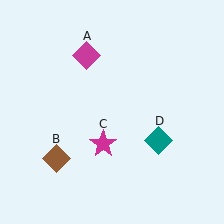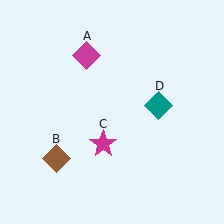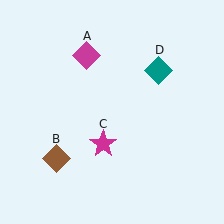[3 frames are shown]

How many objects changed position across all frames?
1 object changed position: teal diamond (object D).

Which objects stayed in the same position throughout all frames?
Magenta diamond (object A) and brown diamond (object B) and magenta star (object C) remained stationary.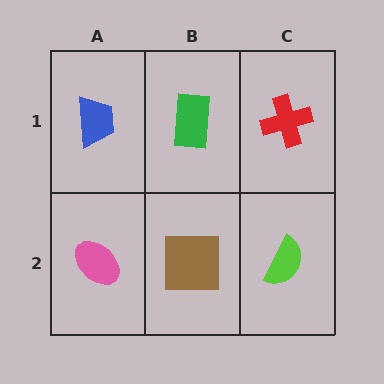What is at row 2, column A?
A pink ellipse.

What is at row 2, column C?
A lime semicircle.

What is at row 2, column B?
A brown square.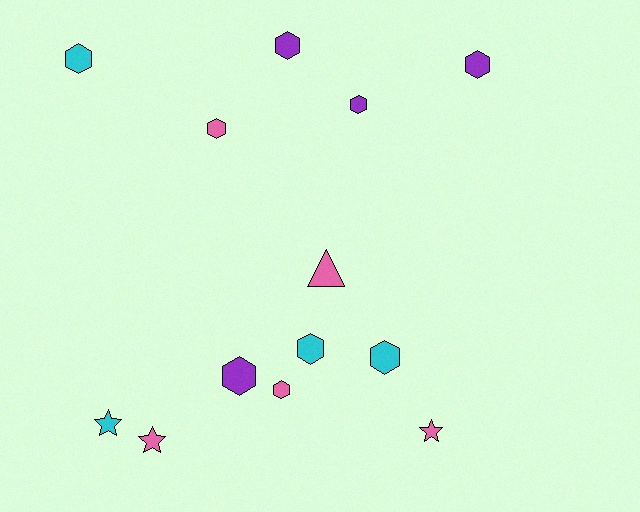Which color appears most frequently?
Pink, with 5 objects.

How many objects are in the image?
There are 13 objects.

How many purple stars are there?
There are no purple stars.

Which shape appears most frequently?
Hexagon, with 9 objects.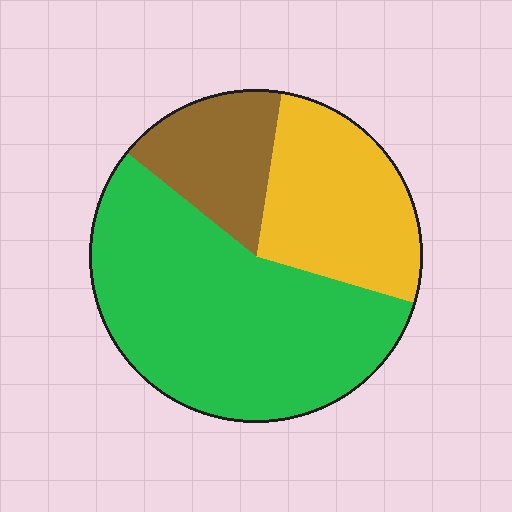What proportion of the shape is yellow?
Yellow takes up about one quarter (1/4) of the shape.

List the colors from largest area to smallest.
From largest to smallest: green, yellow, brown.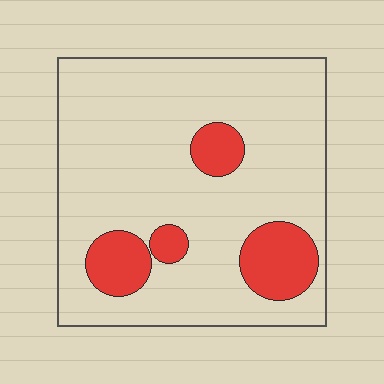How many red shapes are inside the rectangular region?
4.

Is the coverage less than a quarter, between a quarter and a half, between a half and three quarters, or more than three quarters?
Less than a quarter.